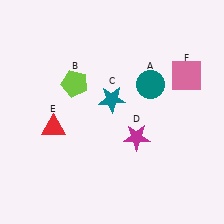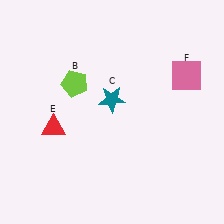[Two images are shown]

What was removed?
The magenta star (D), the teal circle (A) were removed in Image 2.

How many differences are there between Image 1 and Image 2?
There are 2 differences between the two images.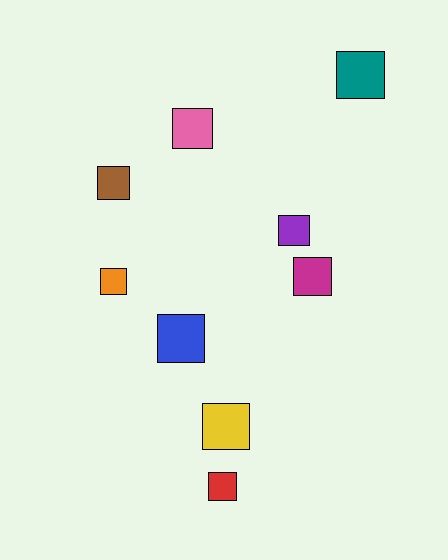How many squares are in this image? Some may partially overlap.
There are 9 squares.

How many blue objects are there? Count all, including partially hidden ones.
There is 1 blue object.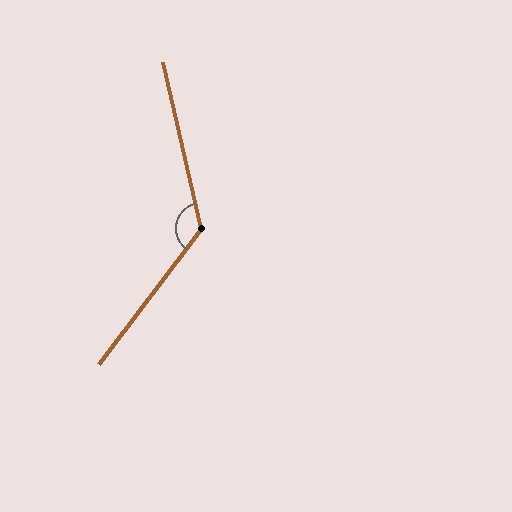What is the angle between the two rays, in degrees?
Approximately 130 degrees.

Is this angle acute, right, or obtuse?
It is obtuse.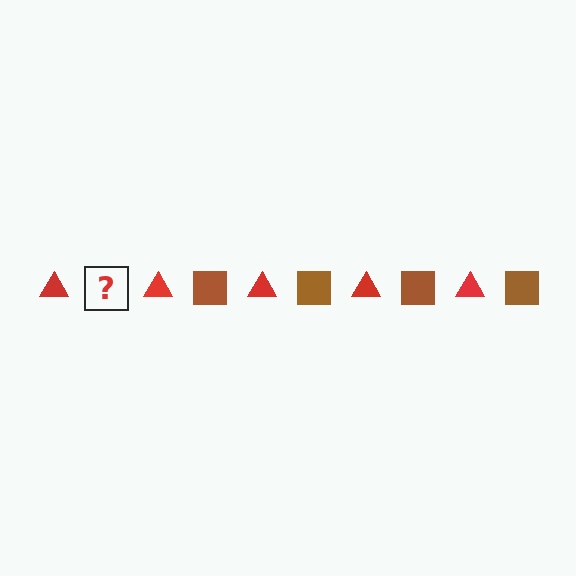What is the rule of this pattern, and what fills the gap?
The rule is that the pattern alternates between red triangle and brown square. The gap should be filled with a brown square.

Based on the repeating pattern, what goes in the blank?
The blank should be a brown square.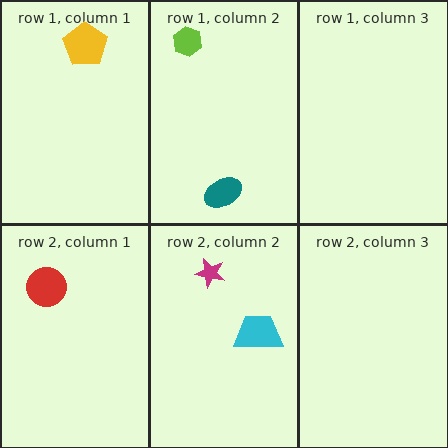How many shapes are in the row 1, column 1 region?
1.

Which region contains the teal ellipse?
The row 1, column 2 region.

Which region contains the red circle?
The row 2, column 1 region.